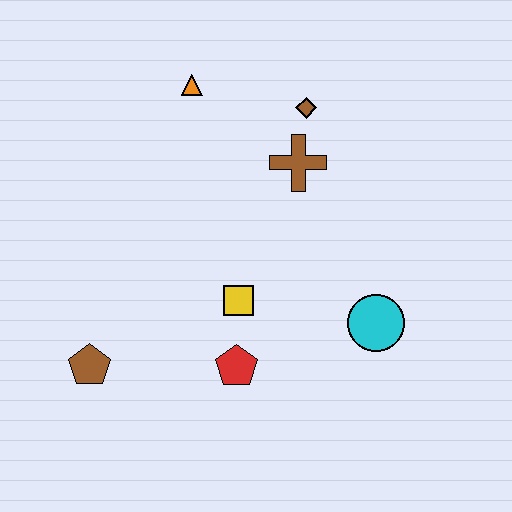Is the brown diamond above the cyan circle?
Yes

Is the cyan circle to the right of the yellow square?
Yes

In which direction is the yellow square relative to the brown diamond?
The yellow square is below the brown diamond.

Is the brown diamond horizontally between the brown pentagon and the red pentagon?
No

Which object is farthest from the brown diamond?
The brown pentagon is farthest from the brown diamond.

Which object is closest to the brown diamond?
The brown cross is closest to the brown diamond.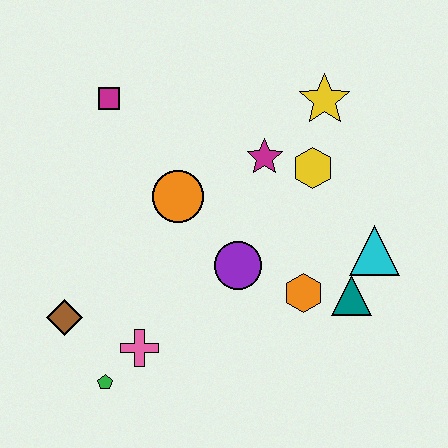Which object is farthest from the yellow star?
The green pentagon is farthest from the yellow star.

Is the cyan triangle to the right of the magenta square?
Yes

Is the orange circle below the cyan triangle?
No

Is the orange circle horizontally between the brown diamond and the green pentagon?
No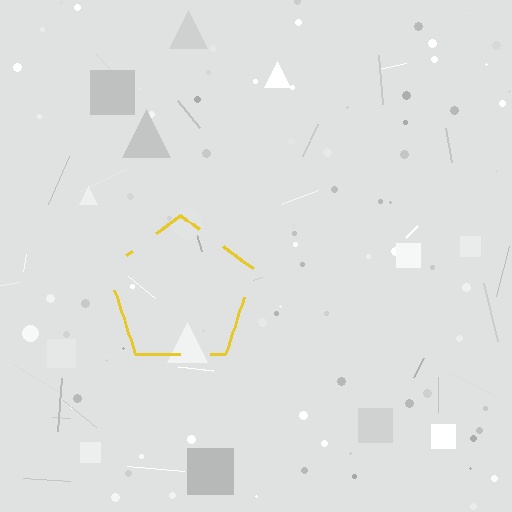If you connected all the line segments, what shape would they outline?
They would outline a pentagon.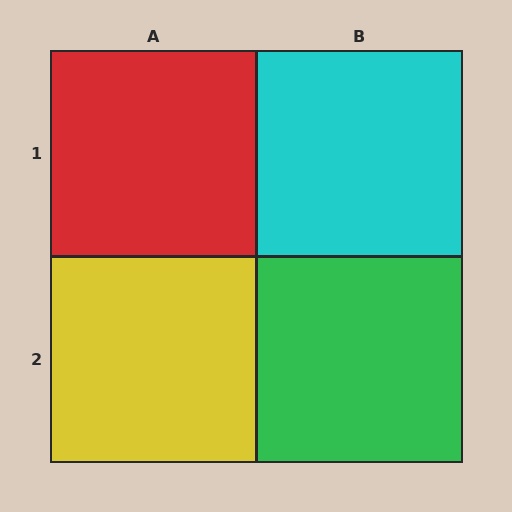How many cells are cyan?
1 cell is cyan.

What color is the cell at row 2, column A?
Yellow.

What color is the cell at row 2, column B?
Green.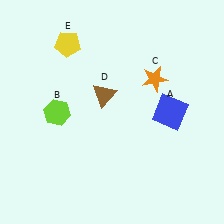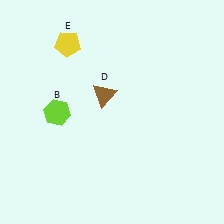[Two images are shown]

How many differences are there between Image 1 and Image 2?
There are 2 differences between the two images.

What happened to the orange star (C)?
The orange star (C) was removed in Image 2. It was in the top-right area of Image 1.